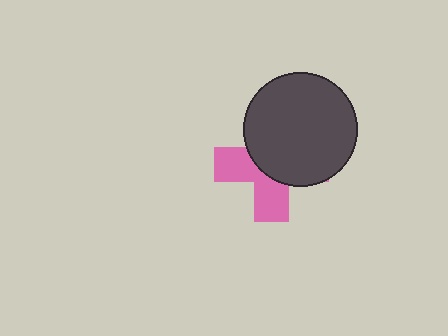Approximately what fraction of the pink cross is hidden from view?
Roughly 58% of the pink cross is hidden behind the dark gray circle.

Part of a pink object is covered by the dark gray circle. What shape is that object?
It is a cross.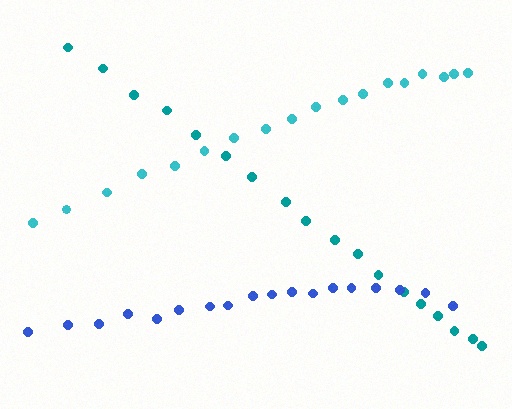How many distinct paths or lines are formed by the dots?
There are 3 distinct paths.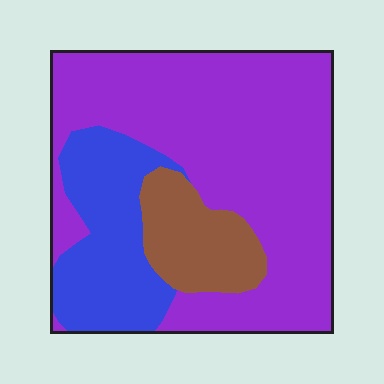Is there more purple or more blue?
Purple.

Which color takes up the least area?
Brown, at roughly 15%.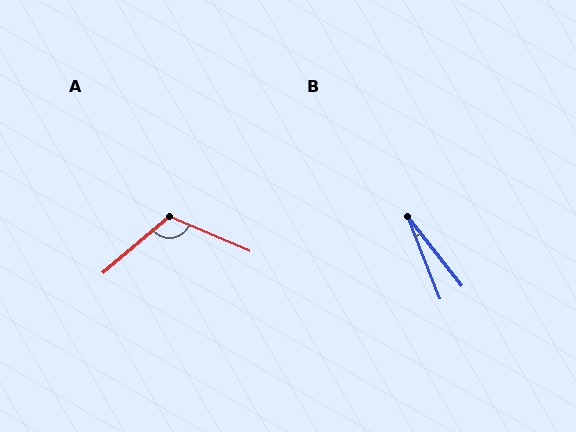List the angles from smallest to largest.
B (17°), A (117°).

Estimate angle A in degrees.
Approximately 117 degrees.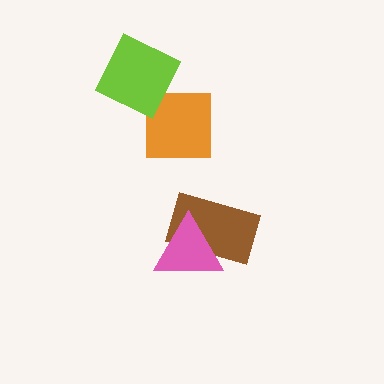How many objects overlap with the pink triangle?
1 object overlaps with the pink triangle.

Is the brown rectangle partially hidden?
Yes, it is partially covered by another shape.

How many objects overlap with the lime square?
0 objects overlap with the lime square.